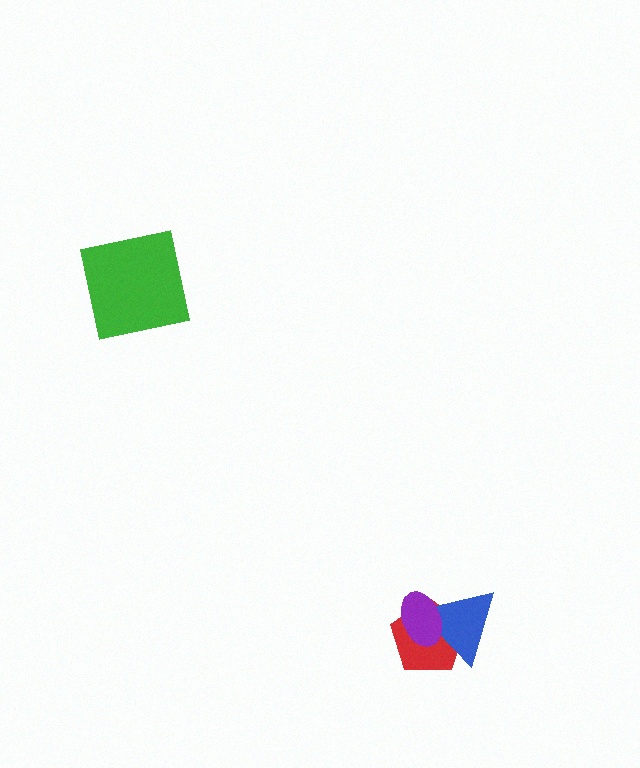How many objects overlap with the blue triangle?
2 objects overlap with the blue triangle.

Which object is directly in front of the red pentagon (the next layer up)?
The blue triangle is directly in front of the red pentagon.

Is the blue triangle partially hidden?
Yes, it is partially covered by another shape.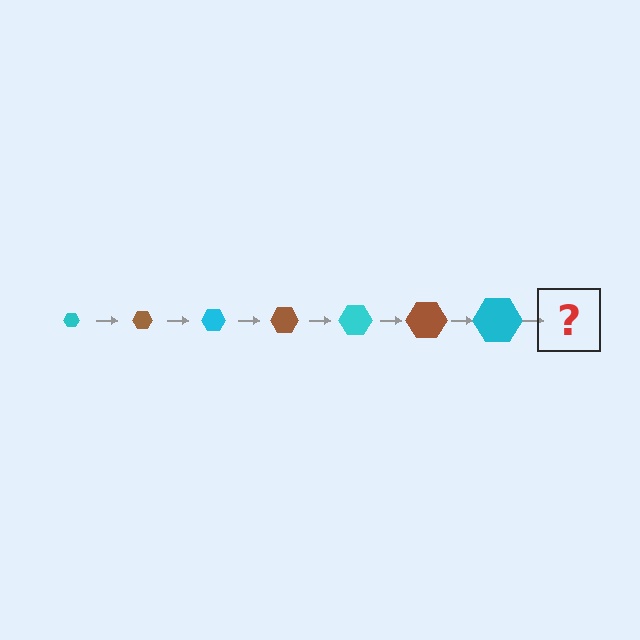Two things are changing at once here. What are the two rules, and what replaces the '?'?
The two rules are that the hexagon grows larger each step and the color cycles through cyan and brown. The '?' should be a brown hexagon, larger than the previous one.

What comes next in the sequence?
The next element should be a brown hexagon, larger than the previous one.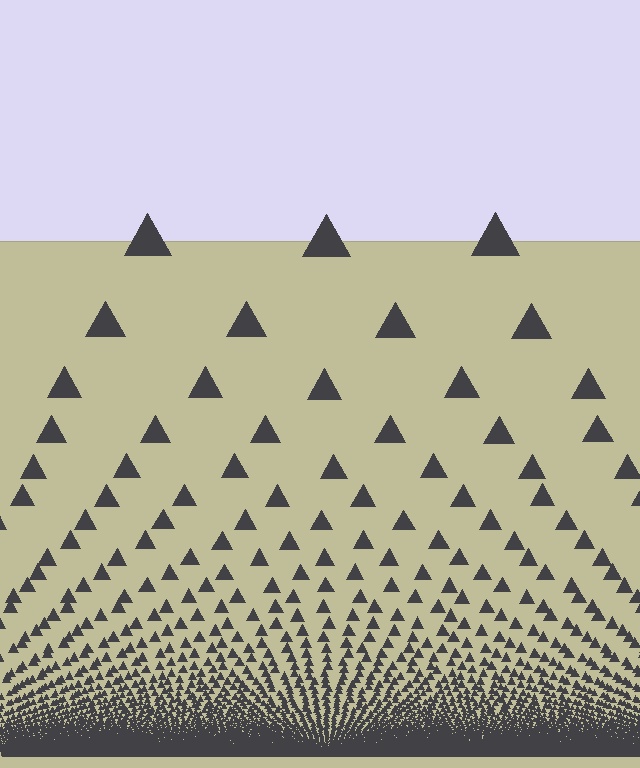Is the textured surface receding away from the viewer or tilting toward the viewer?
The surface appears to tilt toward the viewer. Texture elements get larger and sparser toward the top.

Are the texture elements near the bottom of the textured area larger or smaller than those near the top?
Smaller. The gradient is inverted — elements near the bottom are smaller and denser.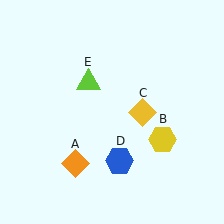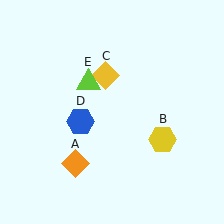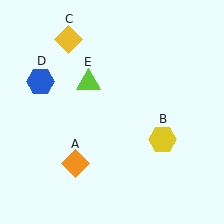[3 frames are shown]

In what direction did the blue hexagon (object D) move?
The blue hexagon (object D) moved up and to the left.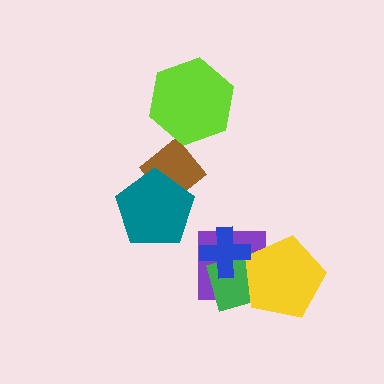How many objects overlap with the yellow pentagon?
2 objects overlap with the yellow pentagon.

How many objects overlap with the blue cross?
2 objects overlap with the blue cross.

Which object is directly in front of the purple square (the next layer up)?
The green diamond is directly in front of the purple square.